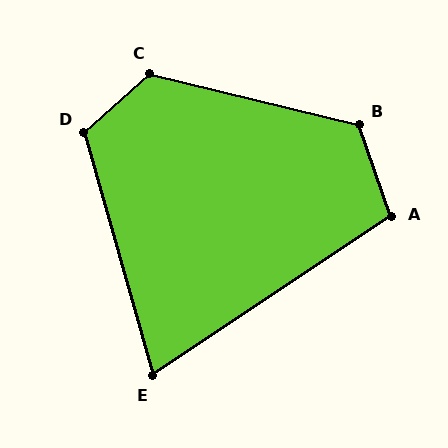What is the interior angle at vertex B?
Approximately 123 degrees (obtuse).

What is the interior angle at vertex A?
Approximately 104 degrees (obtuse).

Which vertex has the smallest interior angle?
E, at approximately 72 degrees.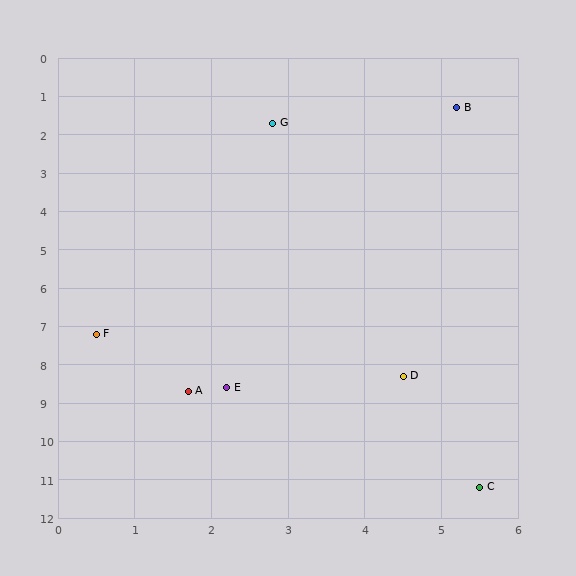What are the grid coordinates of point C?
Point C is at approximately (5.5, 11.2).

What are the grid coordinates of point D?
Point D is at approximately (4.5, 8.3).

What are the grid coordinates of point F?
Point F is at approximately (0.5, 7.2).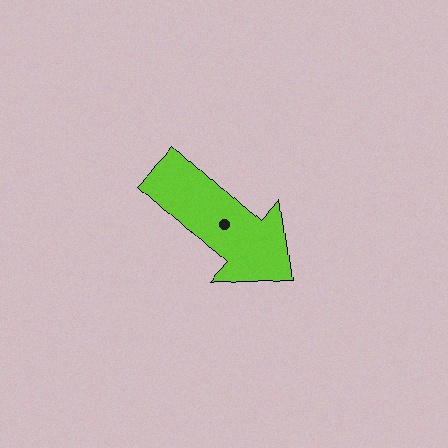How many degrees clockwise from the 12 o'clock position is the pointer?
Approximately 132 degrees.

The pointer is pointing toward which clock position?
Roughly 4 o'clock.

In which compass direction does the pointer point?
Southeast.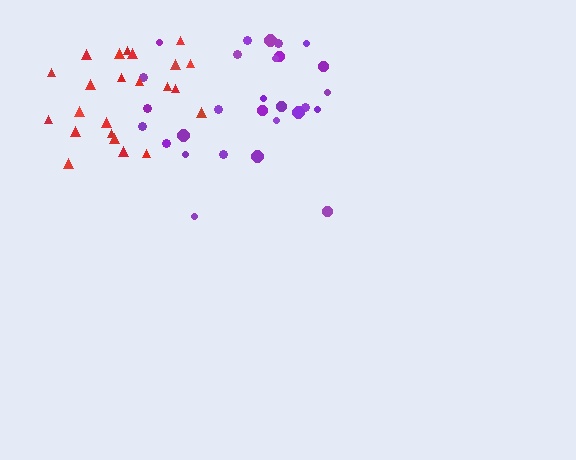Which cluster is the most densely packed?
Red.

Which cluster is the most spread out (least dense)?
Purple.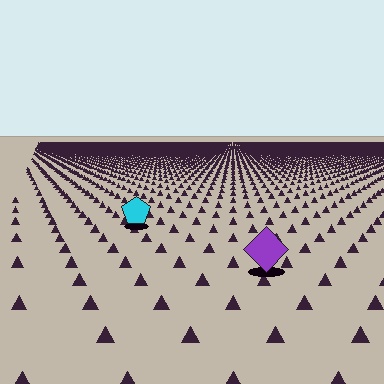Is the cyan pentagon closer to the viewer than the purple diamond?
No. The purple diamond is closer — you can tell from the texture gradient: the ground texture is coarser near it.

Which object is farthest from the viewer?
The cyan pentagon is farthest from the viewer. It appears smaller and the ground texture around it is denser.